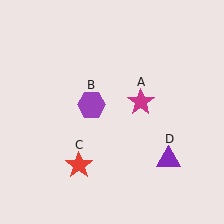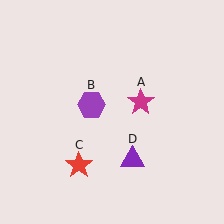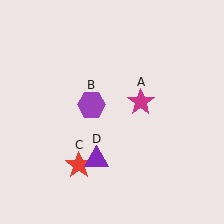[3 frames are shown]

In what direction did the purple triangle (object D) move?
The purple triangle (object D) moved left.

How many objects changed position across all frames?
1 object changed position: purple triangle (object D).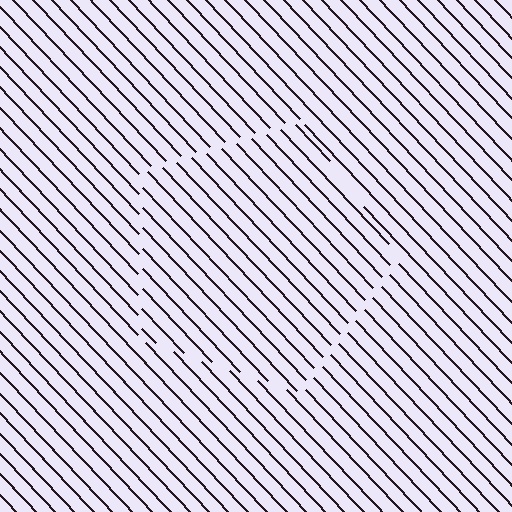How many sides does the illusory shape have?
5 sides — the line-ends trace a pentagon.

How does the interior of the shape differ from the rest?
The interior of the shape contains the same grating, shifted by half a period — the contour is defined by the phase discontinuity where line-ends from the inner and outer gratings abut.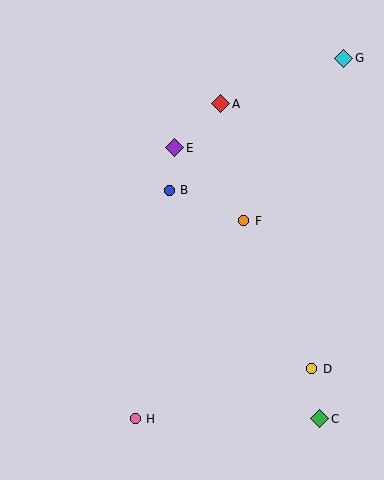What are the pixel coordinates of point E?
Point E is at (175, 148).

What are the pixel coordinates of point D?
Point D is at (312, 369).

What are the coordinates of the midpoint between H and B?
The midpoint between H and B is at (152, 304).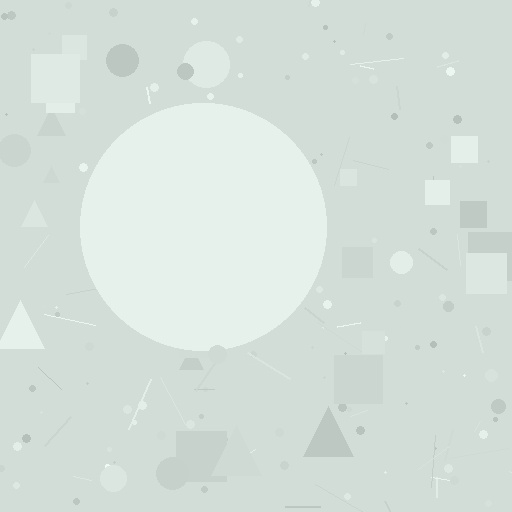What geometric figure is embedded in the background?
A circle is embedded in the background.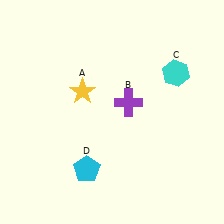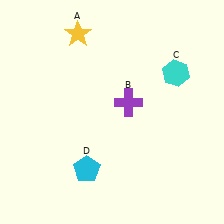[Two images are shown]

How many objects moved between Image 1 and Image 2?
1 object moved between the two images.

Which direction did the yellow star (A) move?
The yellow star (A) moved up.